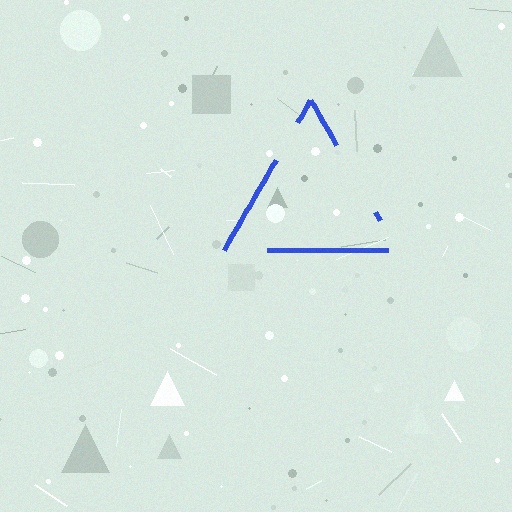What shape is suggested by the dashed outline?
The dashed outline suggests a triangle.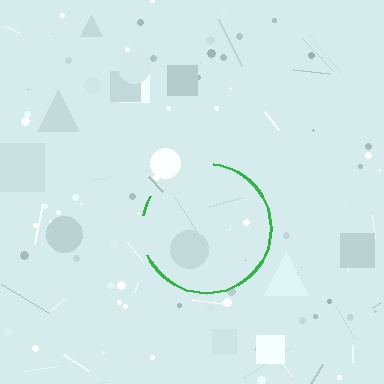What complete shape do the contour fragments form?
The contour fragments form a circle.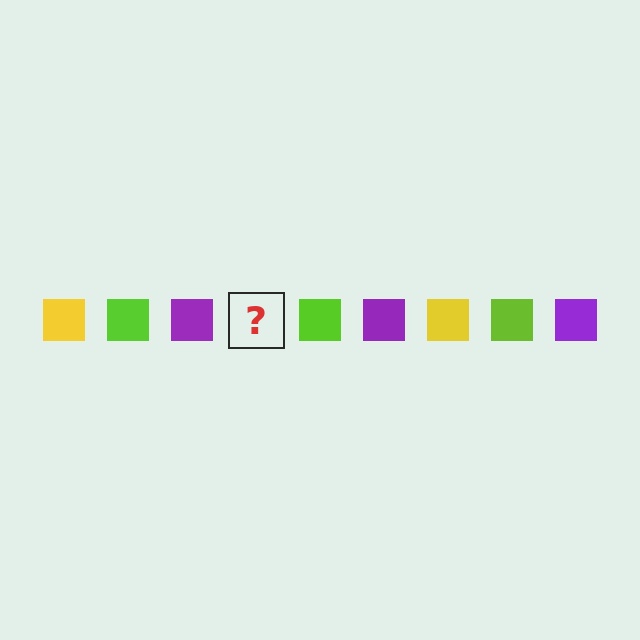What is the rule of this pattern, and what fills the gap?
The rule is that the pattern cycles through yellow, lime, purple squares. The gap should be filled with a yellow square.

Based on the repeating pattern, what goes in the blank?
The blank should be a yellow square.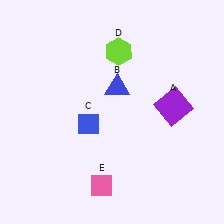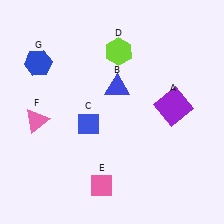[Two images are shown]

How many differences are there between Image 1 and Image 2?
There are 2 differences between the two images.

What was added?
A pink triangle (F), a blue hexagon (G) were added in Image 2.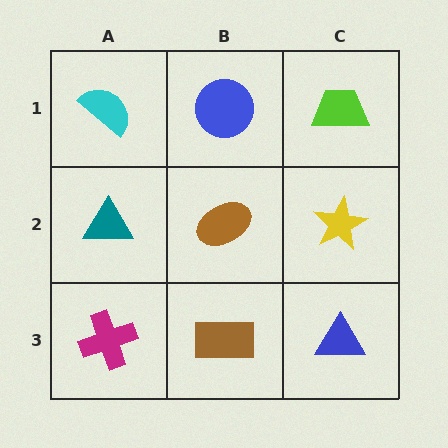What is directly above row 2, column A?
A cyan semicircle.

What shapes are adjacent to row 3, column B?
A brown ellipse (row 2, column B), a magenta cross (row 3, column A), a blue triangle (row 3, column C).